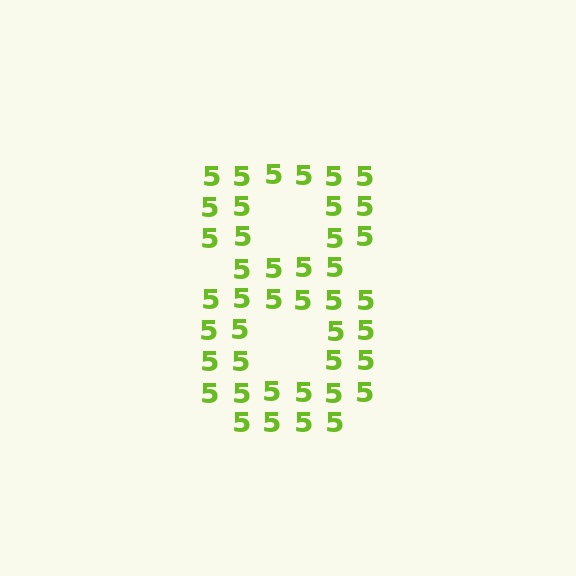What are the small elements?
The small elements are digit 5's.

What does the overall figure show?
The overall figure shows the digit 8.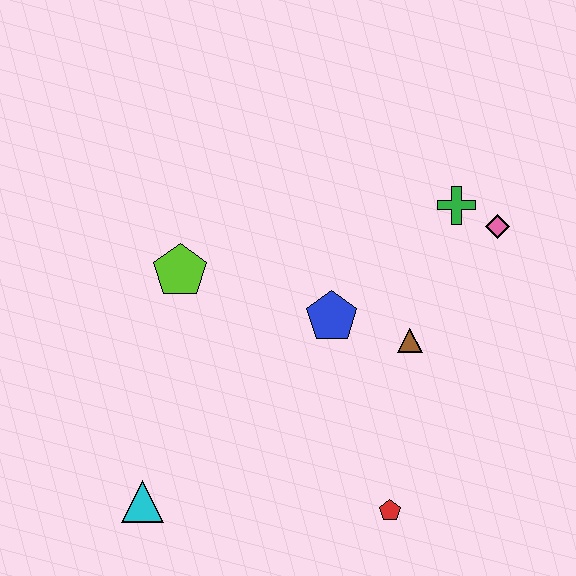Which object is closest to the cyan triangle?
The lime pentagon is closest to the cyan triangle.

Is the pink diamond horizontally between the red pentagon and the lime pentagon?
No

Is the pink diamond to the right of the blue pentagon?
Yes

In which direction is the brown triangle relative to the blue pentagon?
The brown triangle is to the right of the blue pentagon.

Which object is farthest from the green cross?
The cyan triangle is farthest from the green cross.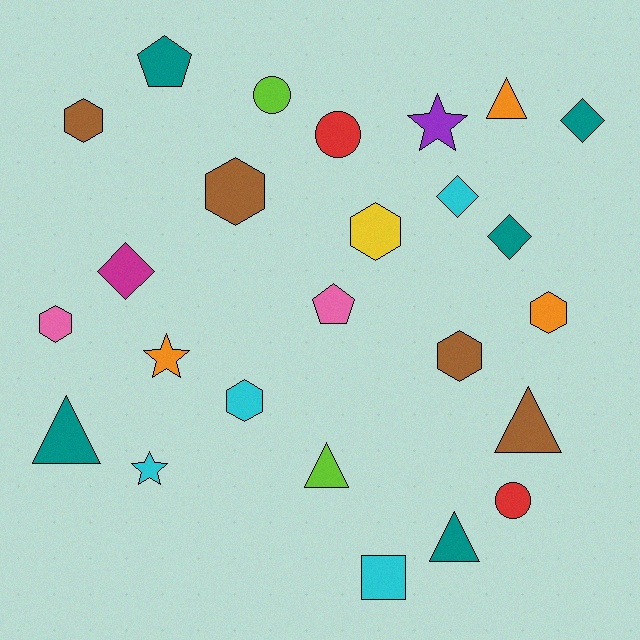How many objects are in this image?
There are 25 objects.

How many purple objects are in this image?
There is 1 purple object.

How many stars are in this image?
There are 3 stars.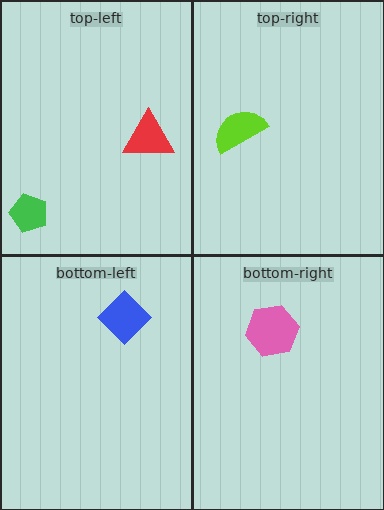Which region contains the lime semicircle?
The top-right region.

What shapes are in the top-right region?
The lime semicircle.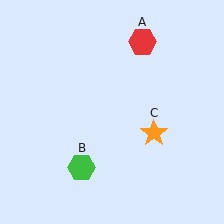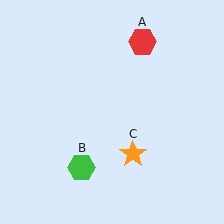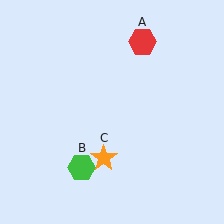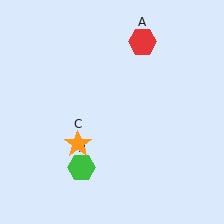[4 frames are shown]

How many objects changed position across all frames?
1 object changed position: orange star (object C).